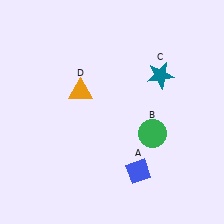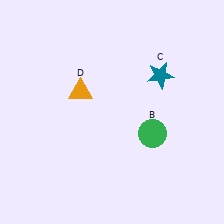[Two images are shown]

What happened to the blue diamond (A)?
The blue diamond (A) was removed in Image 2. It was in the bottom-right area of Image 1.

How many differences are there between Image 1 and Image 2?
There is 1 difference between the two images.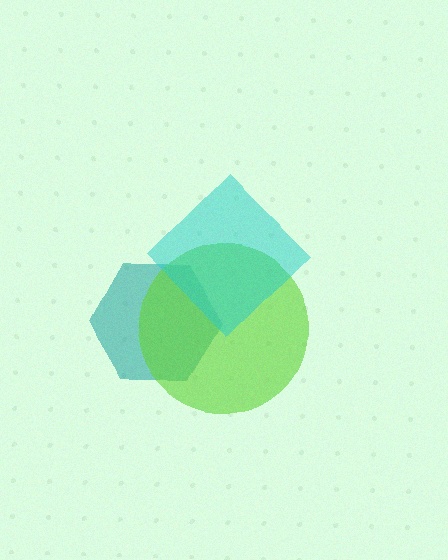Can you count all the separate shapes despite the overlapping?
Yes, there are 3 separate shapes.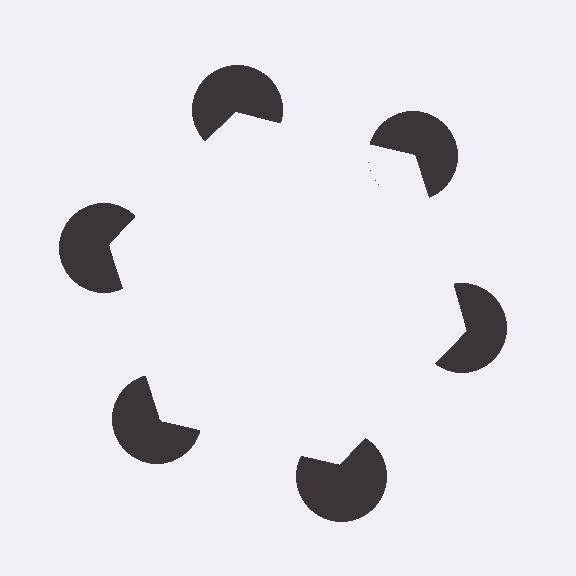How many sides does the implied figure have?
6 sides.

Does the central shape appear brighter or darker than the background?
It typically appears slightly brighter than the background, even though no actual brightness change is drawn.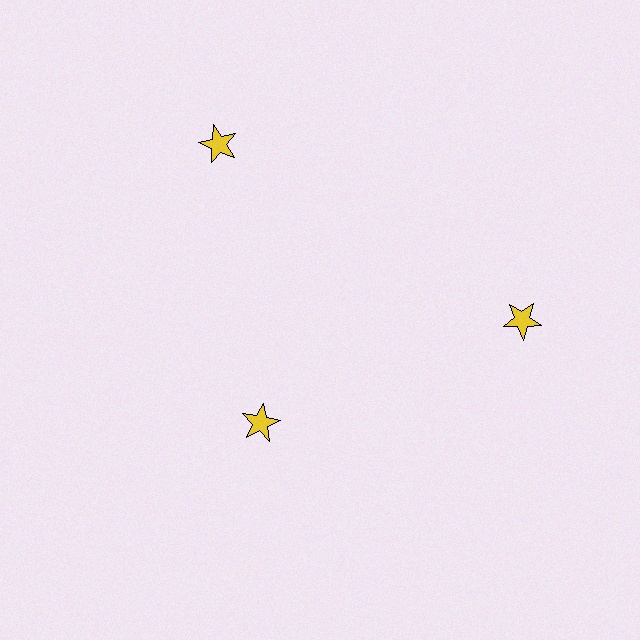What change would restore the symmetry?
The symmetry would be restored by moving it outward, back onto the ring so that all 3 stars sit at equal angles and equal distance from the center.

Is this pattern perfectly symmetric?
No. The 3 yellow stars are arranged in a ring, but one element near the 7 o'clock position is pulled inward toward the center, breaking the 3-fold rotational symmetry.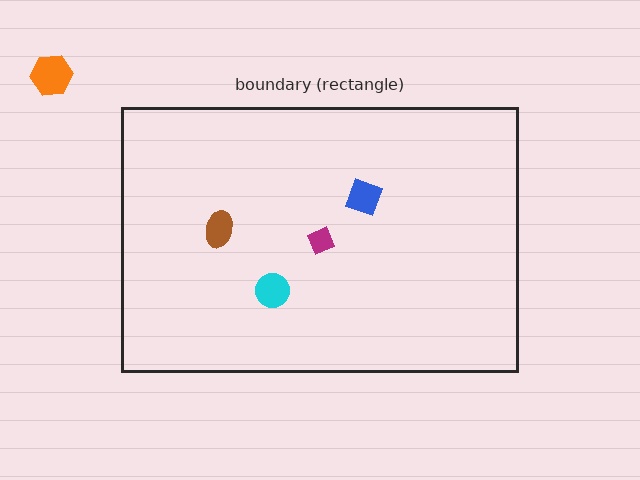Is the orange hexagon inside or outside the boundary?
Outside.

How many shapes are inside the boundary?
4 inside, 1 outside.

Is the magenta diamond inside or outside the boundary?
Inside.